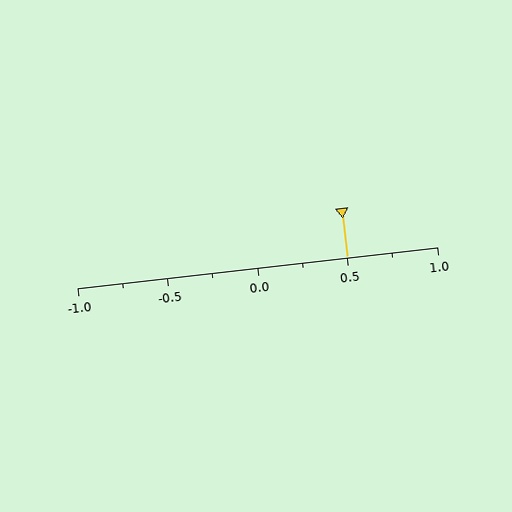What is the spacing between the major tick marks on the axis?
The major ticks are spaced 0.5 apart.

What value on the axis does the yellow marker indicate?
The marker indicates approximately 0.5.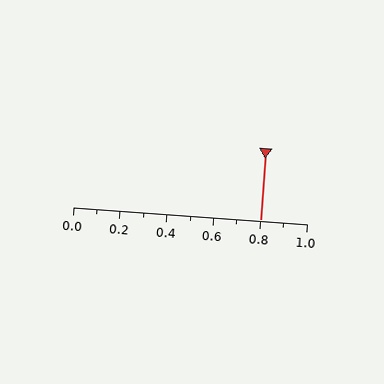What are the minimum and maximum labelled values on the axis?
The axis runs from 0.0 to 1.0.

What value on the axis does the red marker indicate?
The marker indicates approximately 0.8.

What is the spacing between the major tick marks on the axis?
The major ticks are spaced 0.2 apart.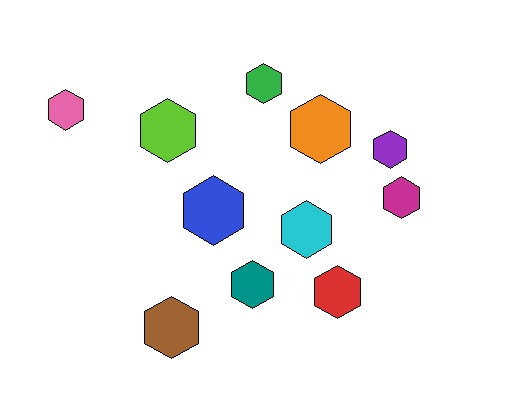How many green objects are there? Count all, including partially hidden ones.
There is 1 green object.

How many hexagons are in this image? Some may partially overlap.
There are 11 hexagons.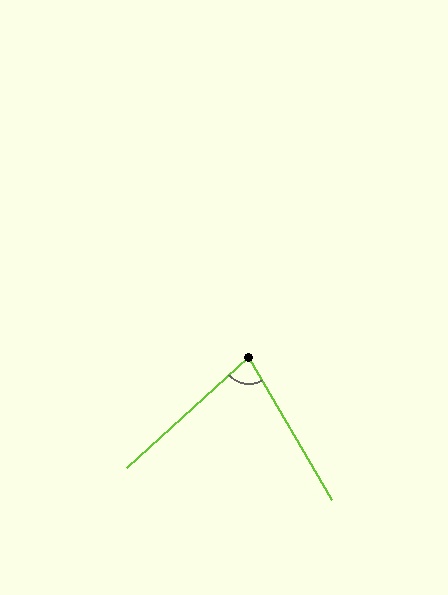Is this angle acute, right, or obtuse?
It is acute.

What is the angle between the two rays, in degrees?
Approximately 78 degrees.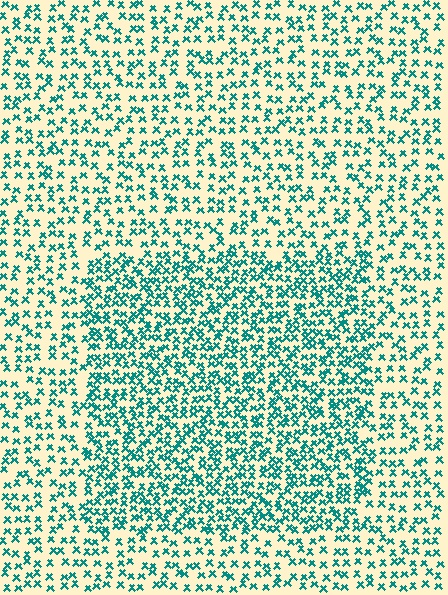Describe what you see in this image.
The image contains small teal elements arranged at two different densities. A rectangle-shaped region is visible where the elements are more densely packed than the surrounding area.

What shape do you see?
I see a rectangle.